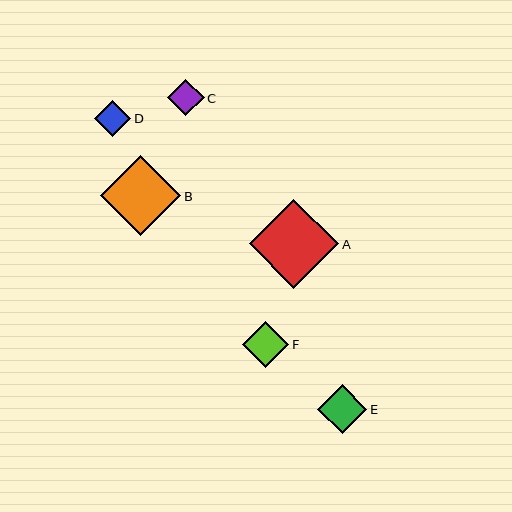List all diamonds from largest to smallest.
From largest to smallest: A, B, E, F, C, D.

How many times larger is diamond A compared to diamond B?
Diamond A is approximately 1.1 times the size of diamond B.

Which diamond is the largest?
Diamond A is the largest with a size of approximately 89 pixels.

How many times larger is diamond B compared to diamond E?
Diamond B is approximately 1.6 times the size of diamond E.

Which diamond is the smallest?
Diamond D is the smallest with a size of approximately 36 pixels.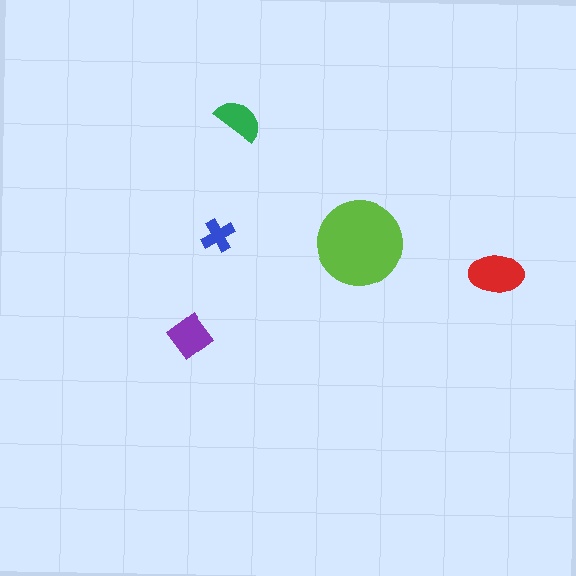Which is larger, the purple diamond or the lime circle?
The lime circle.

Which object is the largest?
The lime circle.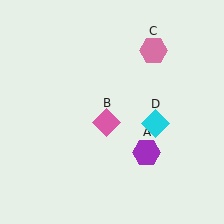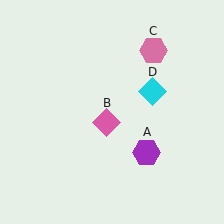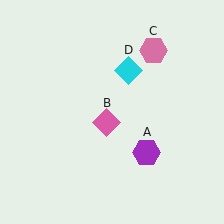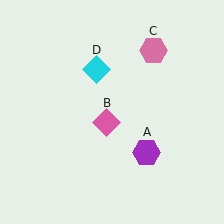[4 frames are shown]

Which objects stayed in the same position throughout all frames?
Purple hexagon (object A) and pink diamond (object B) and pink hexagon (object C) remained stationary.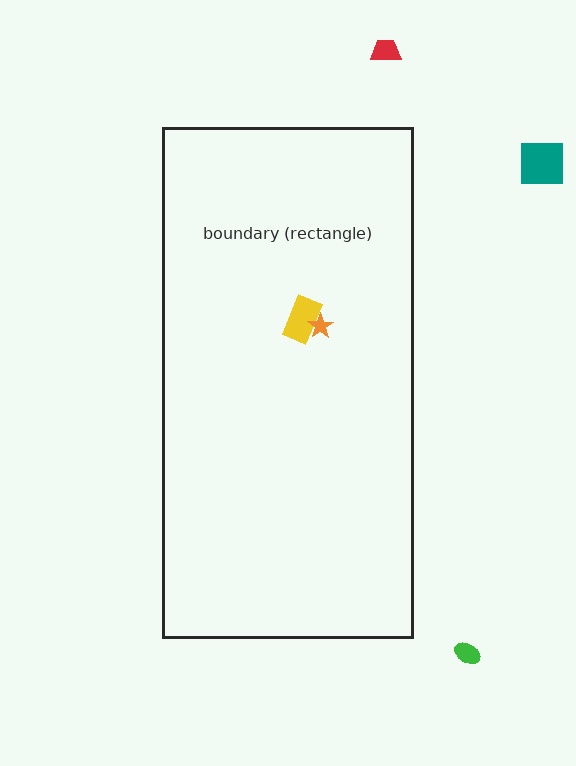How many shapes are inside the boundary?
2 inside, 3 outside.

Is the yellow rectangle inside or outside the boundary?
Inside.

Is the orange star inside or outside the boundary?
Inside.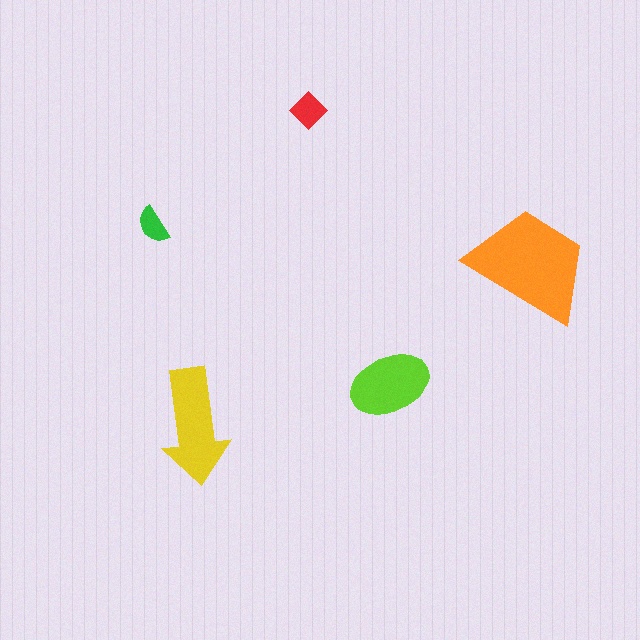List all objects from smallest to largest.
The green semicircle, the red diamond, the lime ellipse, the yellow arrow, the orange trapezoid.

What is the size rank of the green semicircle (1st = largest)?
5th.